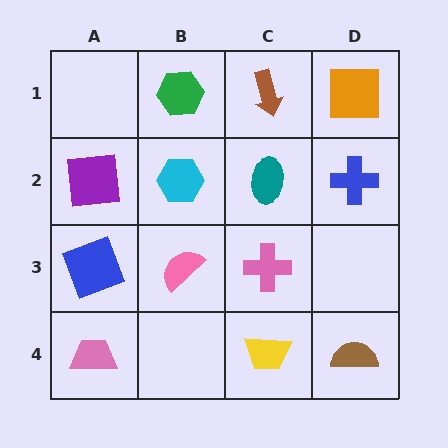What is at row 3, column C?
A pink cross.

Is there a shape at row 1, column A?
No, that cell is empty.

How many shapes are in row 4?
3 shapes.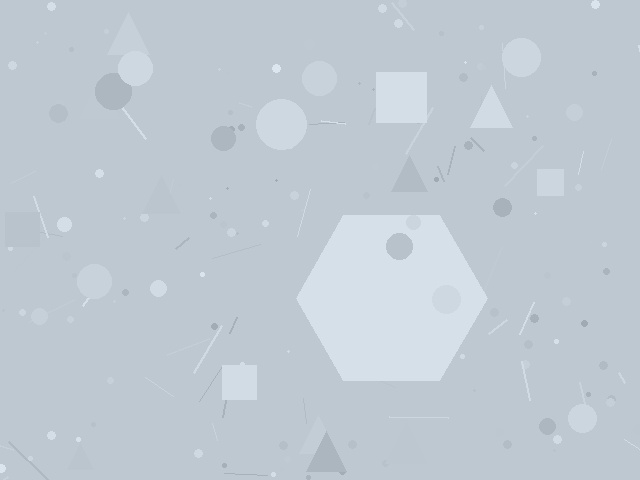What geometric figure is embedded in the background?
A hexagon is embedded in the background.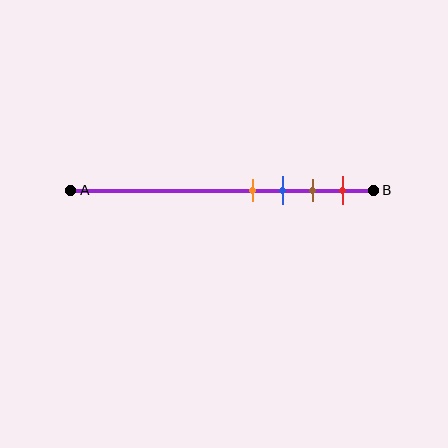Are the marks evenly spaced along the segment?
Yes, the marks are approximately evenly spaced.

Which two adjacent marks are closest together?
The orange and blue marks are the closest adjacent pair.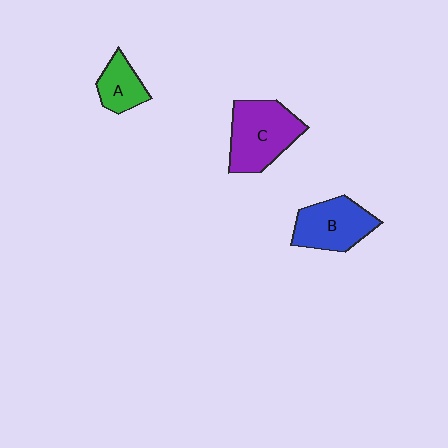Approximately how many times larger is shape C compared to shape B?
Approximately 1.2 times.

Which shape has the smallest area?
Shape A (green).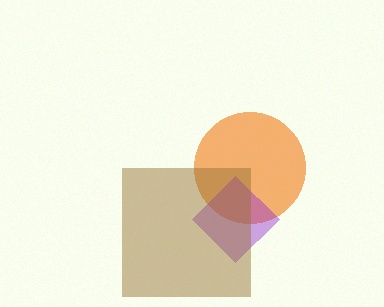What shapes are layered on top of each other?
The layered shapes are: an orange circle, a purple diamond, a brown square.